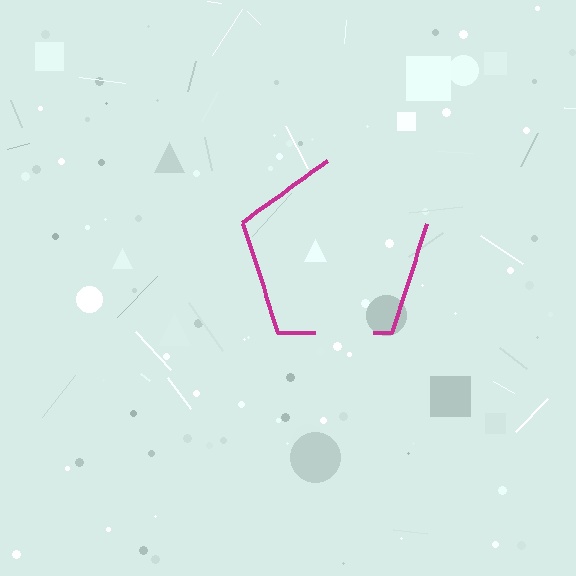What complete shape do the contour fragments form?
The contour fragments form a pentagon.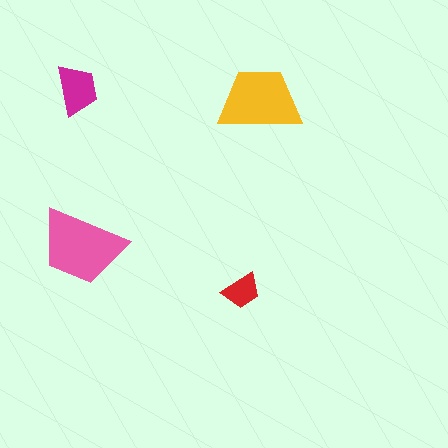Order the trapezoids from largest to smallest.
the pink one, the yellow one, the magenta one, the red one.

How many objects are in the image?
There are 4 objects in the image.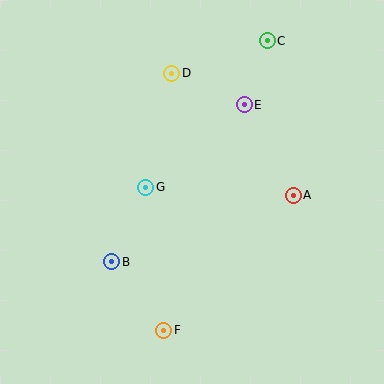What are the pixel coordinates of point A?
Point A is at (293, 195).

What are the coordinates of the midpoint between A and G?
The midpoint between A and G is at (220, 191).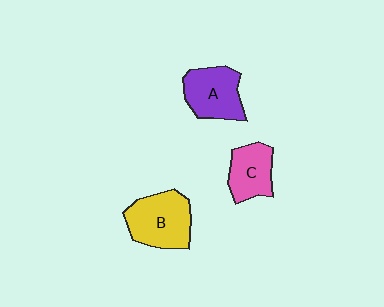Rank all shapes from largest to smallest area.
From largest to smallest: B (yellow), A (purple), C (pink).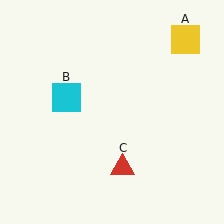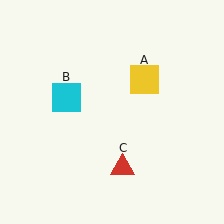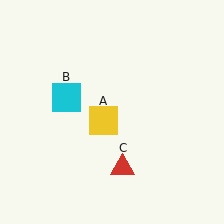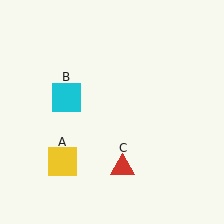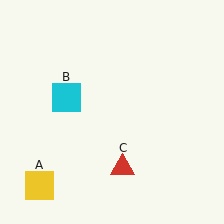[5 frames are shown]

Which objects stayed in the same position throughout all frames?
Cyan square (object B) and red triangle (object C) remained stationary.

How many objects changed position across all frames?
1 object changed position: yellow square (object A).